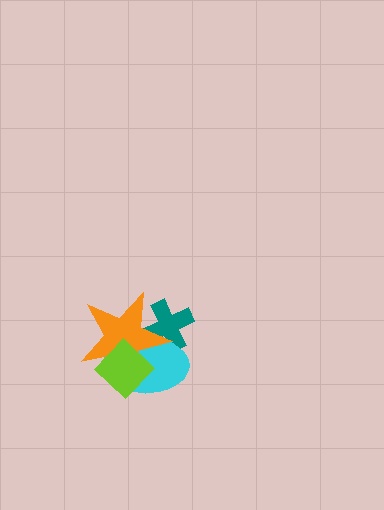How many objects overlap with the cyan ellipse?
3 objects overlap with the cyan ellipse.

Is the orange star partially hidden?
Yes, it is partially covered by another shape.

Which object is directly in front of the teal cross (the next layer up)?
The cyan ellipse is directly in front of the teal cross.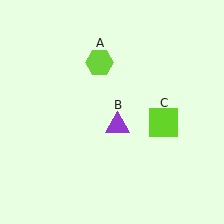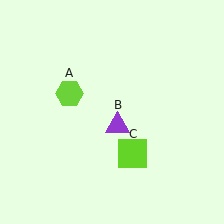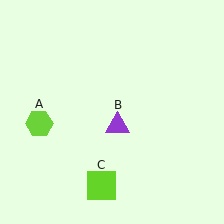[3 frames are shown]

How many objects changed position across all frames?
2 objects changed position: lime hexagon (object A), lime square (object C).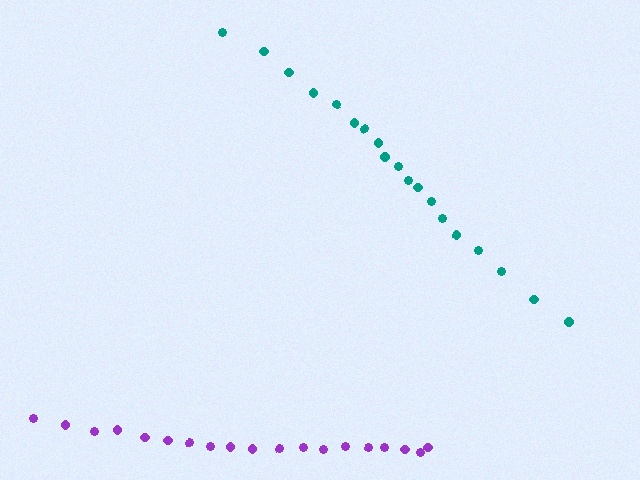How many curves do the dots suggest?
There are 2 distinct paths.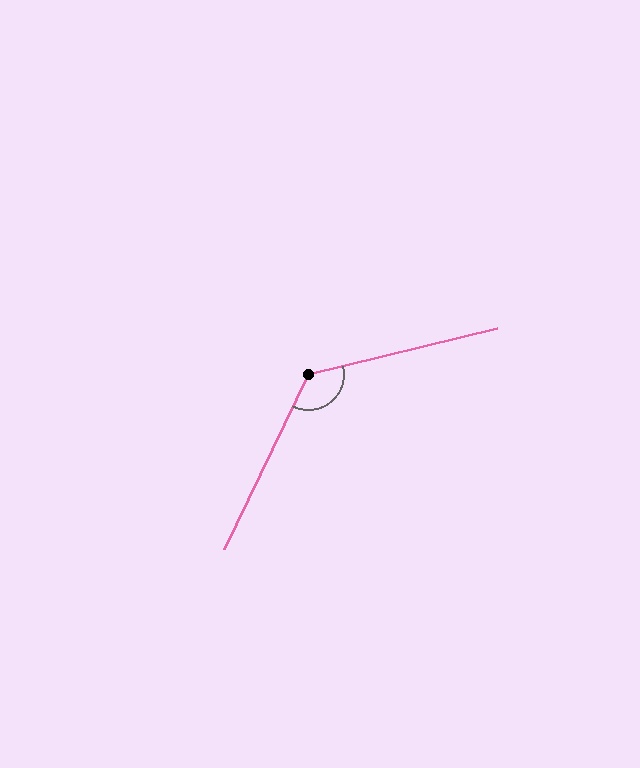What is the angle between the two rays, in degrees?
Approximately 129 degrees.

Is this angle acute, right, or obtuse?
It is obtuse.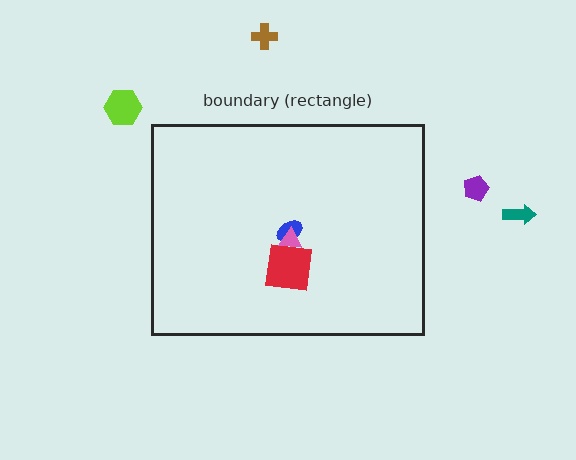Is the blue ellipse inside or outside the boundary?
Inside.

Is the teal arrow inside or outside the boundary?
Outside.